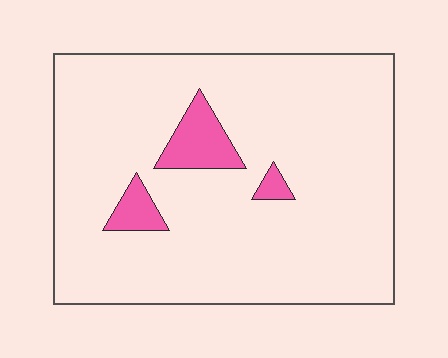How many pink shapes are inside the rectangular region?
3.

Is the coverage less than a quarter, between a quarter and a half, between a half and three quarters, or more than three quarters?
Less than a quarter.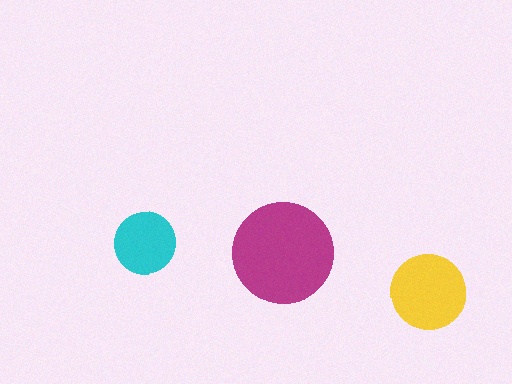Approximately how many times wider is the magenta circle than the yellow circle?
About 1.5 times wider.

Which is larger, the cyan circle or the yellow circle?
The yellow one.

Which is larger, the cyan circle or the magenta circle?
The magenta one.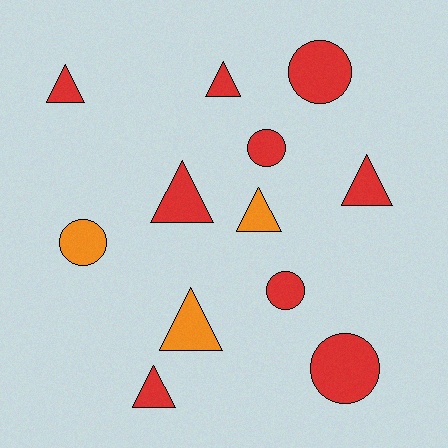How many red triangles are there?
There are 5 red triangles.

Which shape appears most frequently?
Triangle, with 7 objects.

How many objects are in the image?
There are 12 objects.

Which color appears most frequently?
Red, with 9 objects.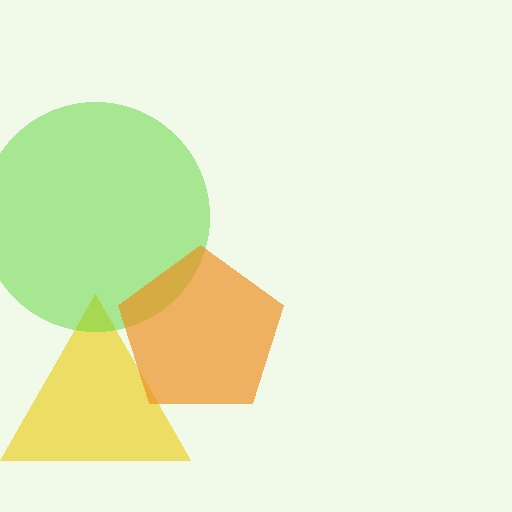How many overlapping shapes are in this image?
There are 3 overlapping shapes in the image.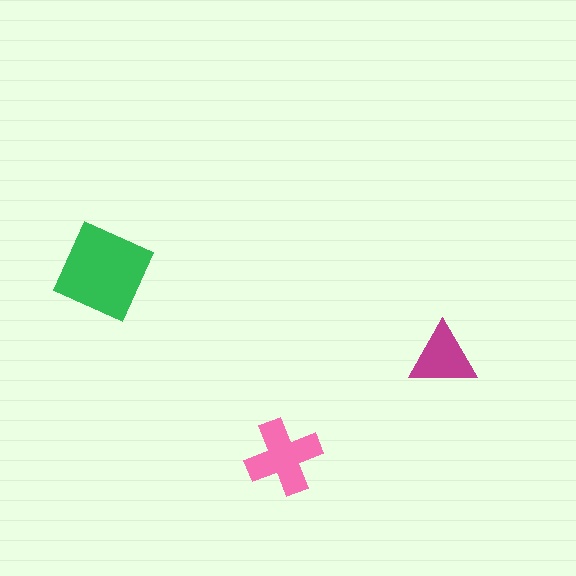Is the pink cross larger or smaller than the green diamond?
Smaller.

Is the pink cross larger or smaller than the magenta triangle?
Larger.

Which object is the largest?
The green diamond.